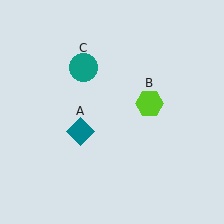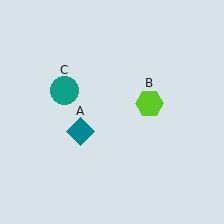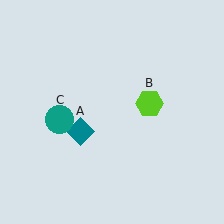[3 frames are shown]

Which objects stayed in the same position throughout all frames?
Teal diamond (object A) and lime hexagon (object B) remained stationary.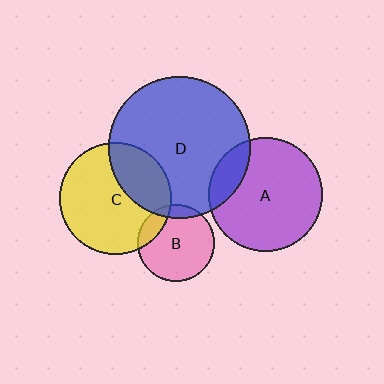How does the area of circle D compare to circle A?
Approximately 1.6 times.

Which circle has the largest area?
Circle D (blue).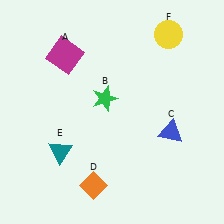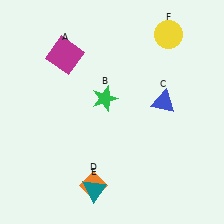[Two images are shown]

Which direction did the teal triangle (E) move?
The teal triangle (E) moved down.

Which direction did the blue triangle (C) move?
The blue triangle (C) moved up.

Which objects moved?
The objects that moved are: the blue triangle (C), the teal triangle (E).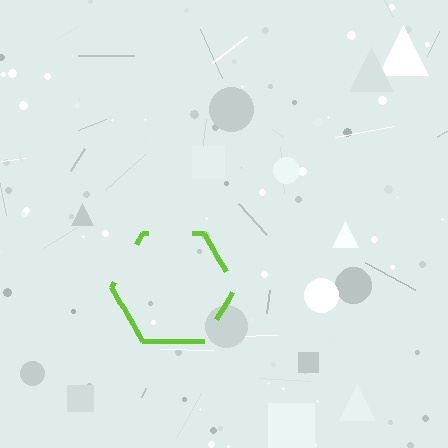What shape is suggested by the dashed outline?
The dashed outline suggests a hexagon.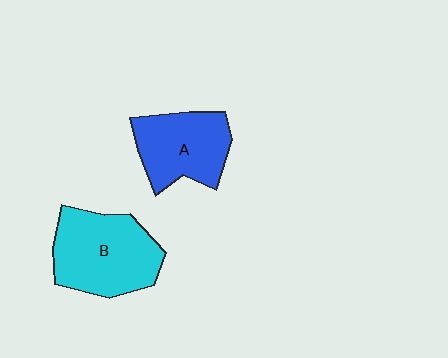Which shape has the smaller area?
Shape A (blue).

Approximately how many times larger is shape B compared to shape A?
Approximately 1.3 times.